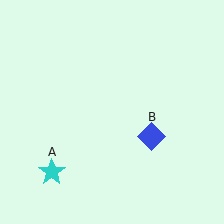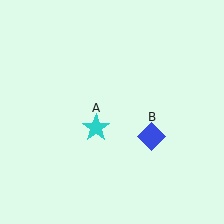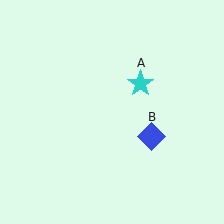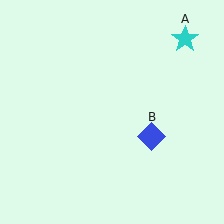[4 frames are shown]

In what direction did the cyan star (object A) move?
The cyan star (object A) moved up and to the right.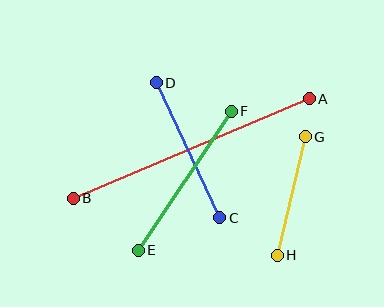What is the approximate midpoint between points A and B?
The midpoint is at approximately (191, 149) pixels.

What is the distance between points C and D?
The distance is approximately 149 pixels.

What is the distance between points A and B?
The distance is approximately 256 pixels.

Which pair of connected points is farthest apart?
Points A and B are farthest apart.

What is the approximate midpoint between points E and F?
The midpoint is at approximately (185, 181) pixels.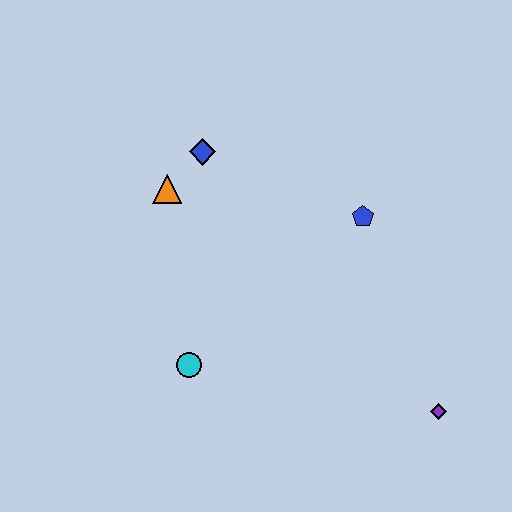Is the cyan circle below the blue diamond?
Yes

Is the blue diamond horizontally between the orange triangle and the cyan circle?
No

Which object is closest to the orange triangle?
The blue diamond is closest to the orange triangle.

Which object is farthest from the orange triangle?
The purple diamond is farthest from the orange triangle.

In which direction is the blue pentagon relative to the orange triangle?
The blue pentagon is to the right of the orange triangle.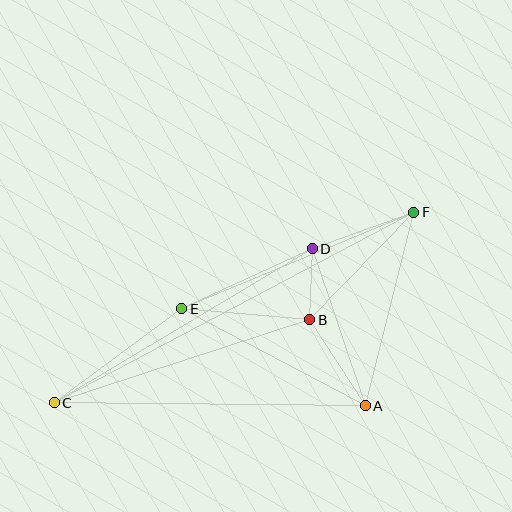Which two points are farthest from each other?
Points C and F are farthest from each other.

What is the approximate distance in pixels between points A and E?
The distance between A and E is approximately 207 pixels.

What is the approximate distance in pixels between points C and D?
The distance between C and D is approximately 300 pixels.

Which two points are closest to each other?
Points B and D are closest to each other.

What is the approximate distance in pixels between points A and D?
The distance between A and D is approximately 166 pixels.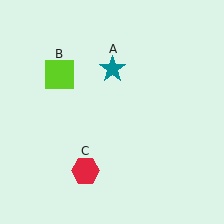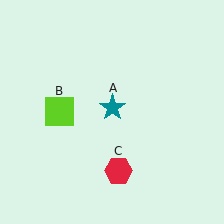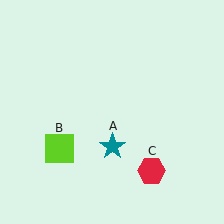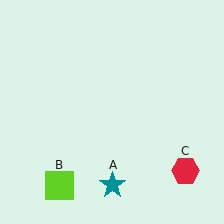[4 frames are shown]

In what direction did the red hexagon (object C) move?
The red hexagon (object C) moved right.